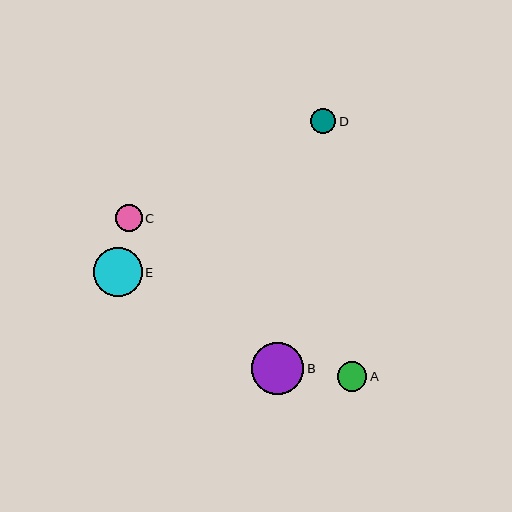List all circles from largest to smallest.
From largest to smallest: B, E, A, C, D.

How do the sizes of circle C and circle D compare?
Circle C and circle D are approximately the same size.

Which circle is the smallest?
Circle D is the smallest with a size of approximately 26 pixels.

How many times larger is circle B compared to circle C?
Circle B is approximately 1.9 times the size of circle C.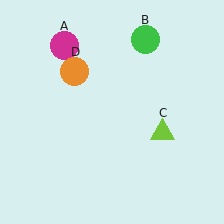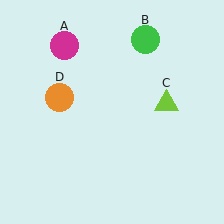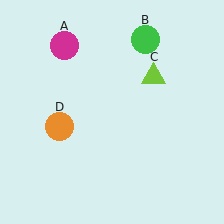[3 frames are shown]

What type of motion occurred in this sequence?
The lime triangle (object C), orange circle (object D) rotated counterclockwise around the center of the scene.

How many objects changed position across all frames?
2 objects changed position: lime triangle (object C), orange circle (object D).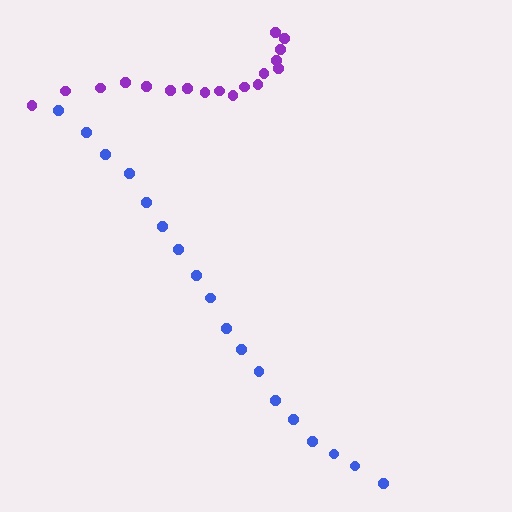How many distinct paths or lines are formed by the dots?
There are 2 distinct paths.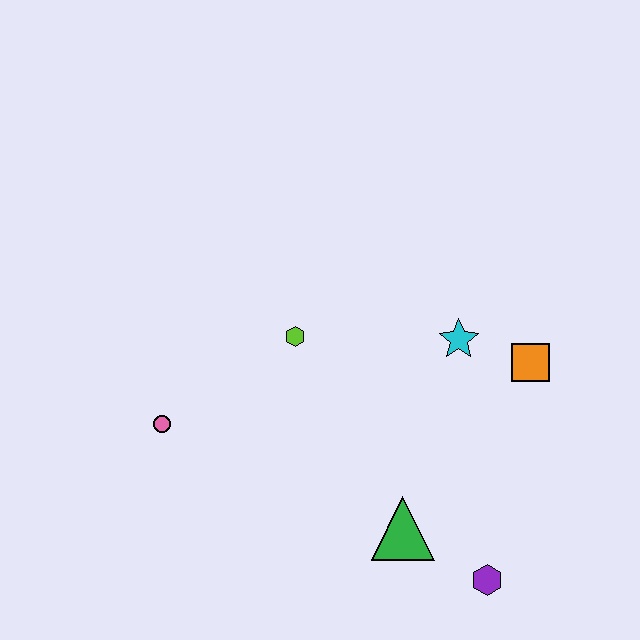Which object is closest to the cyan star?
The orange square is closest to the cyan star.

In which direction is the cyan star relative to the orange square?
The cyan star is to the left of the orange square.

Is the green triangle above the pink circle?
No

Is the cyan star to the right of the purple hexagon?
No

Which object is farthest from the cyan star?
The pink circle is farthest from the cyan star.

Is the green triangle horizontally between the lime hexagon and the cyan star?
Yes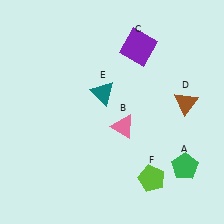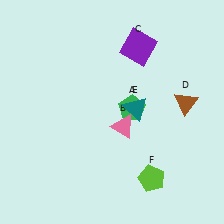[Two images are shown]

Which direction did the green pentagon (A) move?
The green pentagon (A) moved up.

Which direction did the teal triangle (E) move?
The teal triangle (E) moved right.